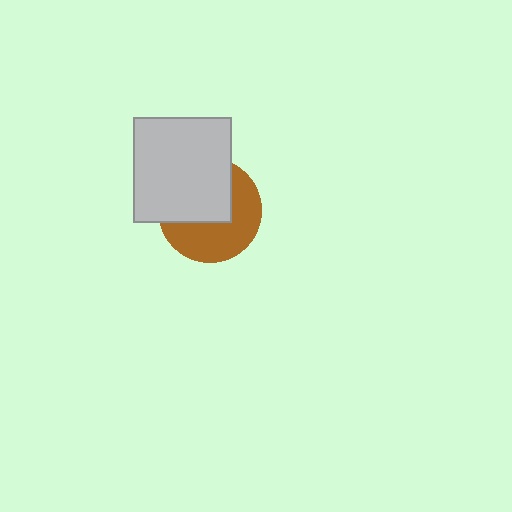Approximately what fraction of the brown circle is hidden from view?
Roughly 49% of the brown circle is hidden behind the light gray rectangle.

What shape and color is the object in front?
The object in front is a light gray rectangle.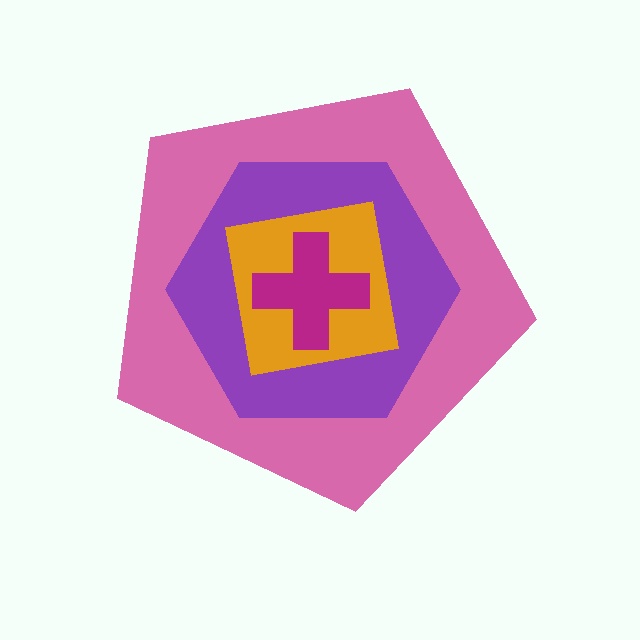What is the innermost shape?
The magenta cross.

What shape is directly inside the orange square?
The magenta cross.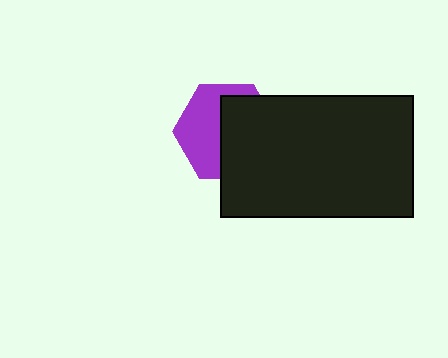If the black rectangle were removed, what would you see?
You would see the complete purple hexagon.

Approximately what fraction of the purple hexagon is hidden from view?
Roughly 53% of the purple hexagon is hidden behind the black rectangle.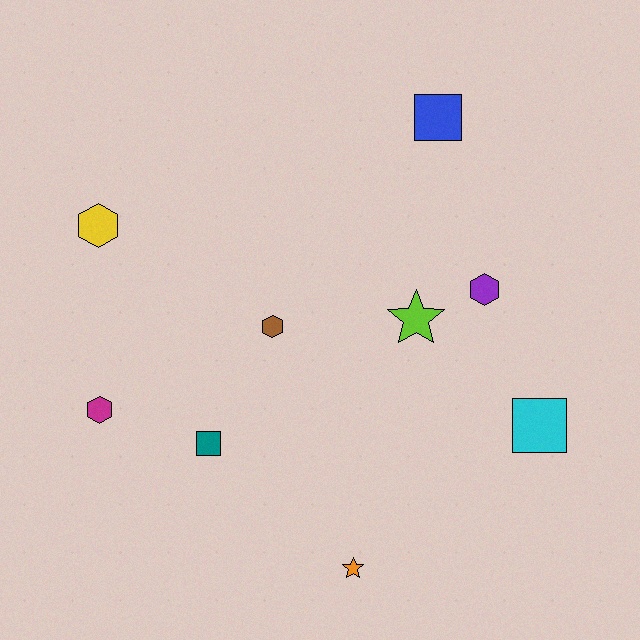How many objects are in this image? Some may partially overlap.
There are 9 objects.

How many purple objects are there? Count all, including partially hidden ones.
There is 1 purple object.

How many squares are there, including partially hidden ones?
There are 3 squares.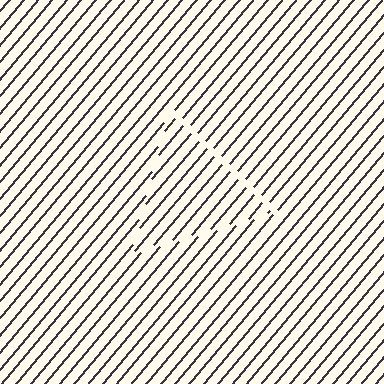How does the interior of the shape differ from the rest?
The interior of the shape contains the same grating, shifted by half a period — the contour is defined by the phase discontinuity where line-ends from the inner and outer gratings abut.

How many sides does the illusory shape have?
3 sides — the line-ends trace a triangle.